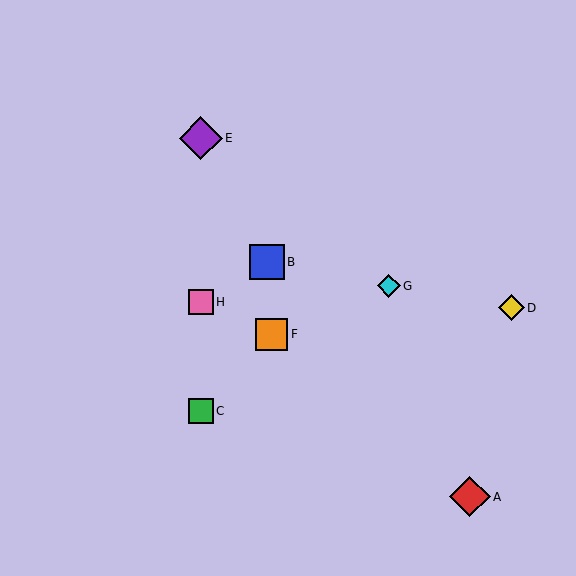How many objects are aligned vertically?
3 objects (C, E, H) are aligned vertically.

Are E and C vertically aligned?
Yes, both are at x≈201.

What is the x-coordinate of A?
Object A is at x≈470.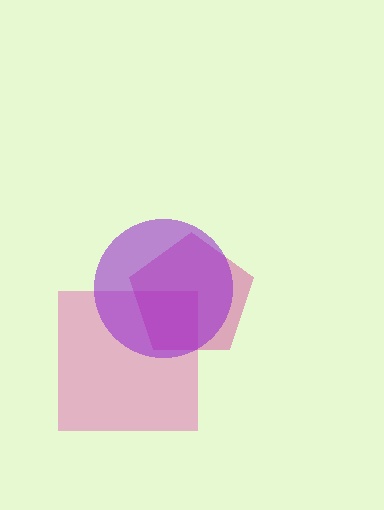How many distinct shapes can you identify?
There are 3 distinct shapes: a pink square, a magenta pentagon, a purple circle.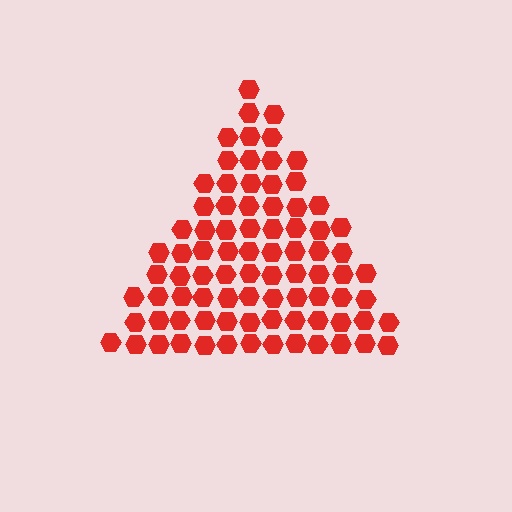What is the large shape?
The large shape is a triangle.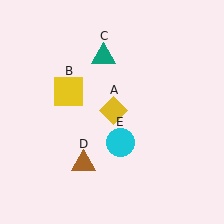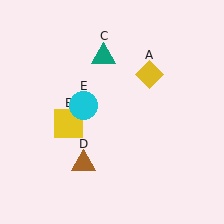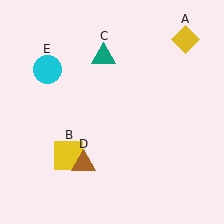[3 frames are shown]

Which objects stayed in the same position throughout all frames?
Teal triangle (object C) and brown triangle (object D) remained stationary.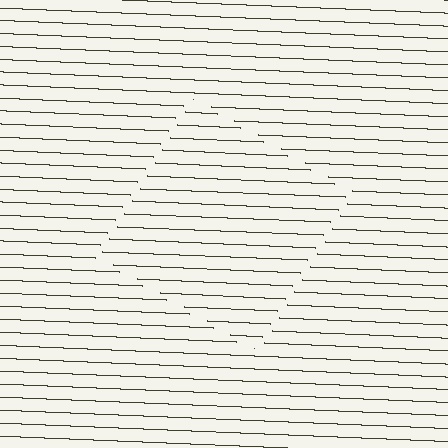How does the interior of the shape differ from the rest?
The interior of the shape contains the same grating, shifted by half a period — the contour is defined by the phase discontinuity where line-ends from the inner and outer gratings abut.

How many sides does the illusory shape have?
4 sides — the line-ends trace a square.